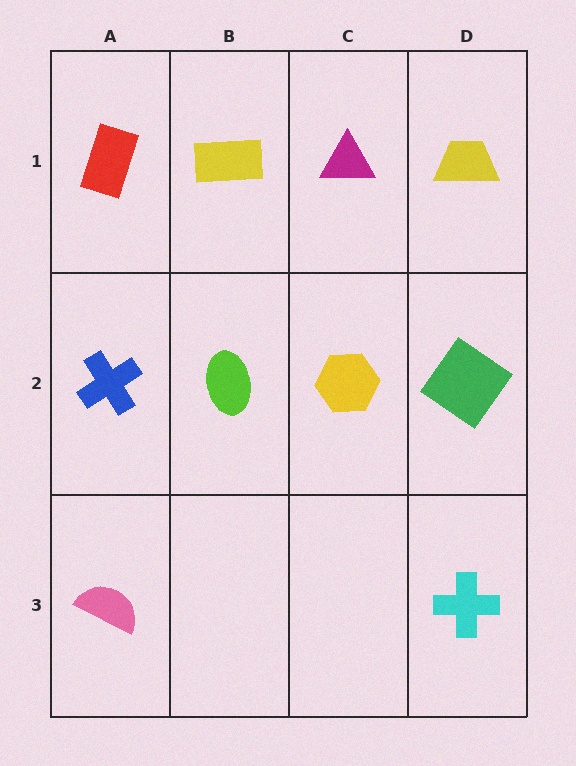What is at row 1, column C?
A magenta triangle.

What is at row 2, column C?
A yellow hexagon.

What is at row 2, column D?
A green diamond.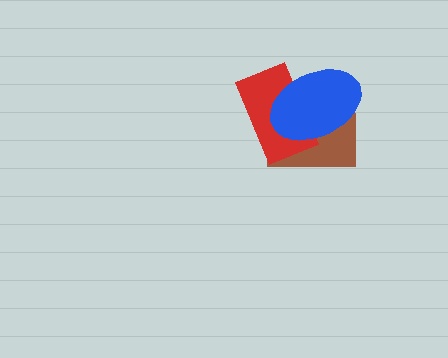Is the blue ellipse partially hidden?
No, no other shape covers it.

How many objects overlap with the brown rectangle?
2 objects overlap with the brown rectangle.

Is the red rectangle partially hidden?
Yes, it is partially covered by another shape.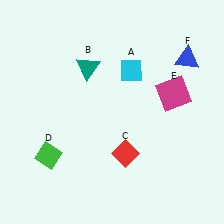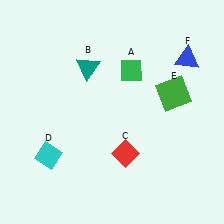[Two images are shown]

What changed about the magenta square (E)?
In Image 1, E is magenta. In Image 2, it changed to green.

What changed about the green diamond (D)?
In Image 1, D is green. In Image 2, it changed to cyan.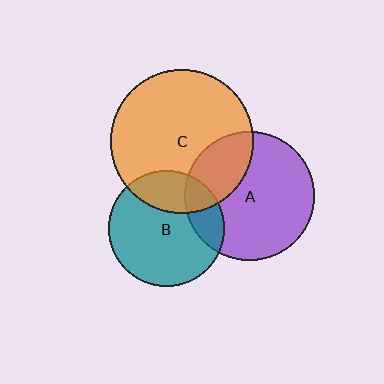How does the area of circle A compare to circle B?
Approximately 1.2 times.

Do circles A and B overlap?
Yes.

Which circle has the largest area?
Circle C (orange).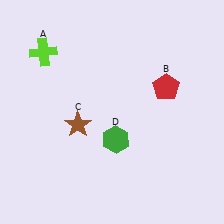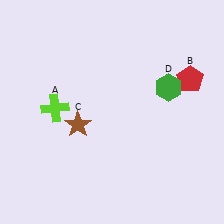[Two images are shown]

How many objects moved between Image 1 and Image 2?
3 objects moved between the two images.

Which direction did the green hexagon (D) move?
The green hexagon (D) moved right.